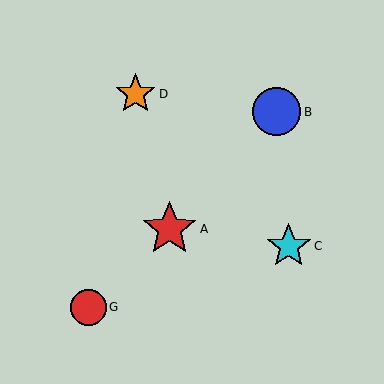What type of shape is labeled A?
Shape A is a red star.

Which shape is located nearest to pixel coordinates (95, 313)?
The red circle (labeled G) at (88, 307) is nearest to that location.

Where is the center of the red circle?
The center of the red circle is at (88, 307).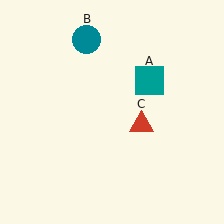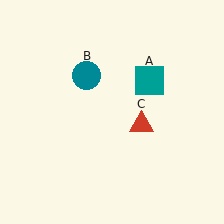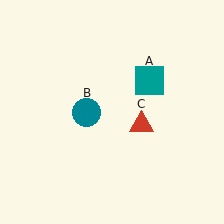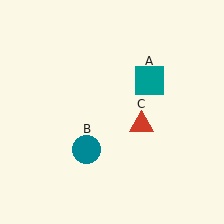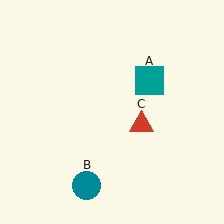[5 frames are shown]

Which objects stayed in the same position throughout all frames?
Teal square (object A) and red triangle (object C) remained stationary.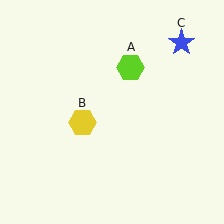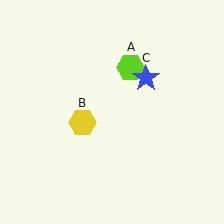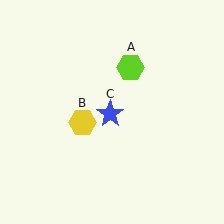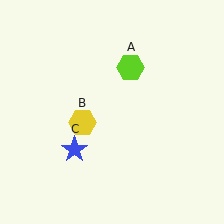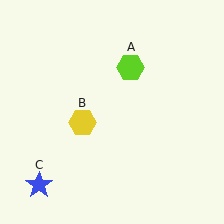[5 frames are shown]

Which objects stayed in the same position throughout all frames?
Lime hexagon (object A) and yellow hexagon (object B) remained stationary.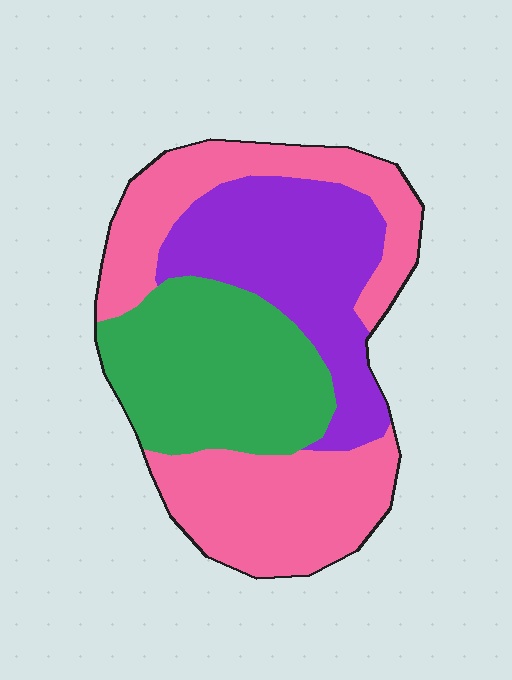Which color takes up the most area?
Pink, at roughly 45%.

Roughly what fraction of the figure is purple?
Purple takes up about one quarter (1/4) of the figure.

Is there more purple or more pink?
Pink.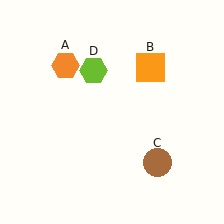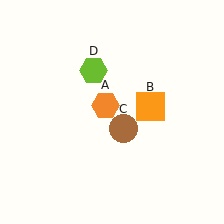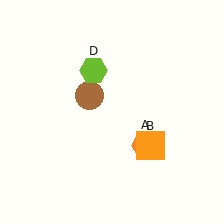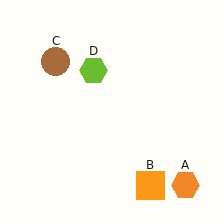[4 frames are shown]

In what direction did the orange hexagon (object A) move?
The orange hexagon (object A) moved down and to the right.